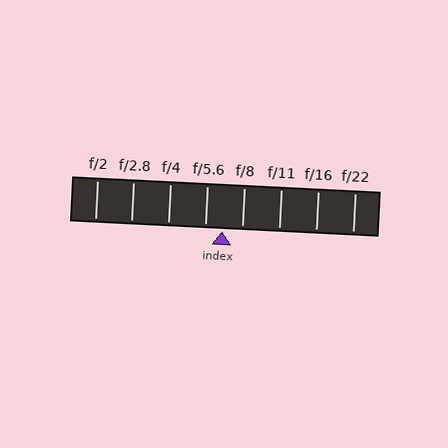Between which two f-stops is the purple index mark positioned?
The index mark is between f/5.6 and f/8.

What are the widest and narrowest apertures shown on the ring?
The widest aperture shown is f/2 and the narrowest is f/22.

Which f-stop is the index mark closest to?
The index mark is closest to f/5.6.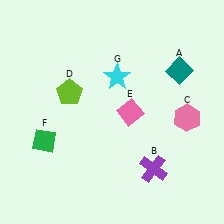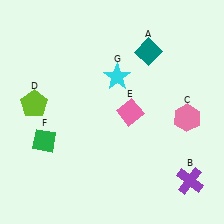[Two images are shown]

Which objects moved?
The objects that moved are: the teal diamond (A), the purple cross (B), the lime pentagon (D).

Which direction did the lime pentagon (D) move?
The lime pentagon (D) moved left.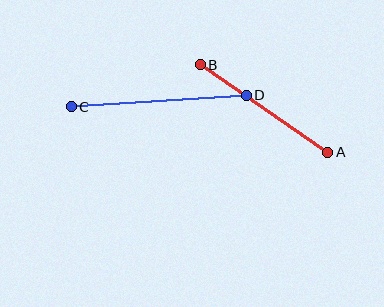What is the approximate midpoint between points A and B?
The midpoint is at approximately (264, 108) pixels.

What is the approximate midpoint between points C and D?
The midpoint is at approximately (159, 101) pixels.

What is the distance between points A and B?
The distance is approximately 154 pixels.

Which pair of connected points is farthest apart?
Points C and D are farthest apart.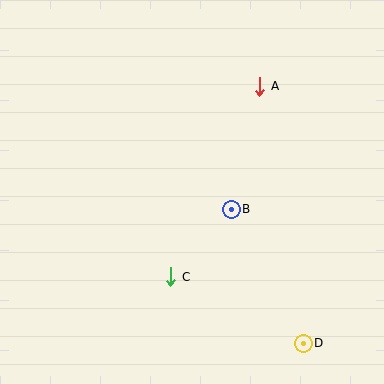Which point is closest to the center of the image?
Point B at (231, 209) is closest to the center.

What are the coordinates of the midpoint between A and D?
The midpoint between A and D is at (282, 215).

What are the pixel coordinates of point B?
Point B is at (231, 209).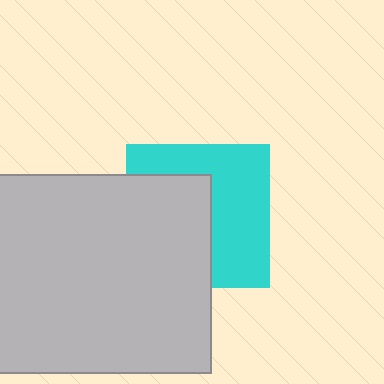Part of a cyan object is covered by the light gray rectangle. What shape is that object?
It is a square.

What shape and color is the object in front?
The object in front is a light gray rectangle.